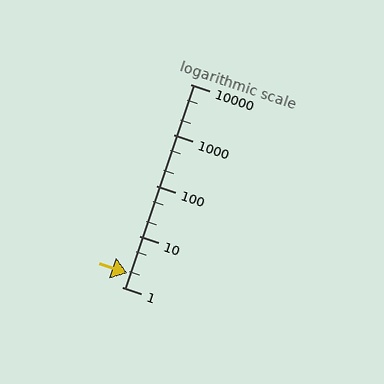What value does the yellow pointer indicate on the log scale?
The pointer indicates approximately 1.9.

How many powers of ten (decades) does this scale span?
The scale spans 4 decades, from 1 to 10000.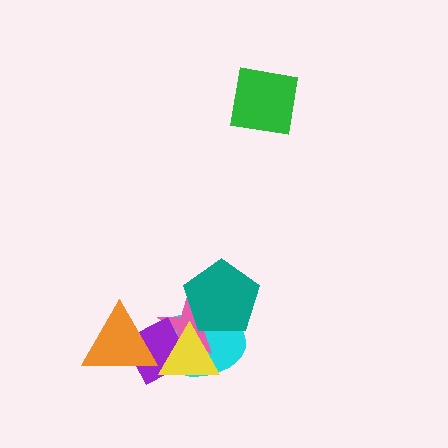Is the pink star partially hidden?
Yes, it is partially covered by another shape.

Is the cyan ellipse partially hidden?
Yes, it is partially covered by another shape.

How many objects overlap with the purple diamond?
4 objects overlap with the purple diamond.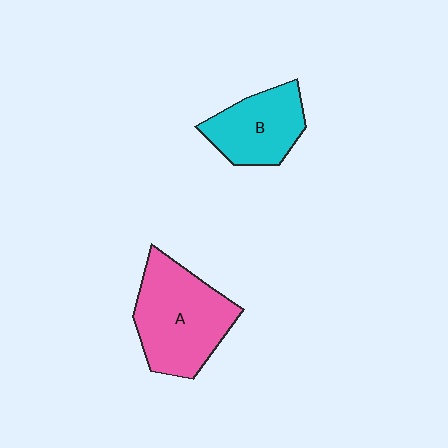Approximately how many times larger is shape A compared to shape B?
Approximately 1.5 times.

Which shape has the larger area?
Shape A (pink).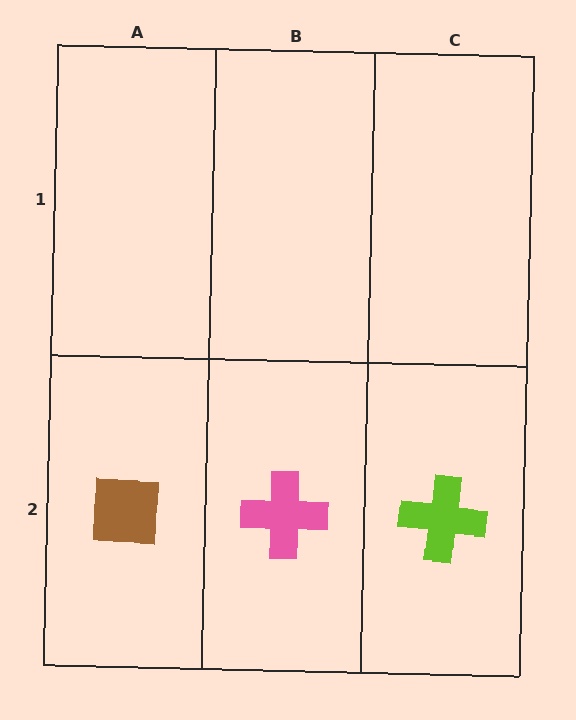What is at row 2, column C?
A lime cross.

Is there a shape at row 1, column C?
No, that cell is empty.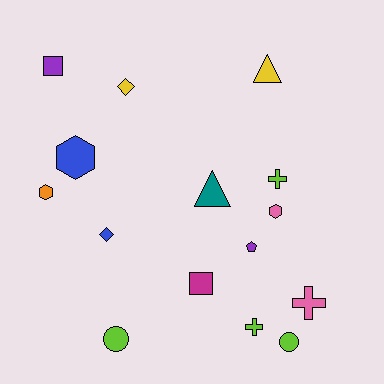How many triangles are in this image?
There are 2 triangles.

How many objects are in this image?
There are 15 objects.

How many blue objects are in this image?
There are 2 blue objects.